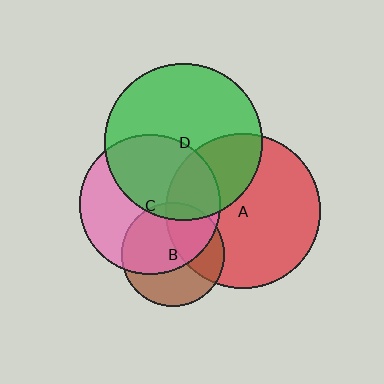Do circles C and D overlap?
Yes.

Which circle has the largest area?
Circle D (green).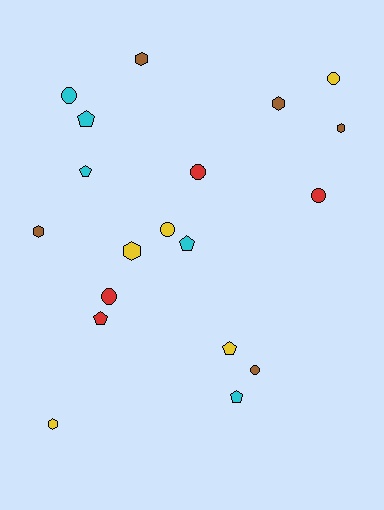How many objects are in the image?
There are 19 objects.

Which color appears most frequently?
Brown, with 5 objects.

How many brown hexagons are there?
There are 4 brown hexagons.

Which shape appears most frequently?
Circle, with 7 objects.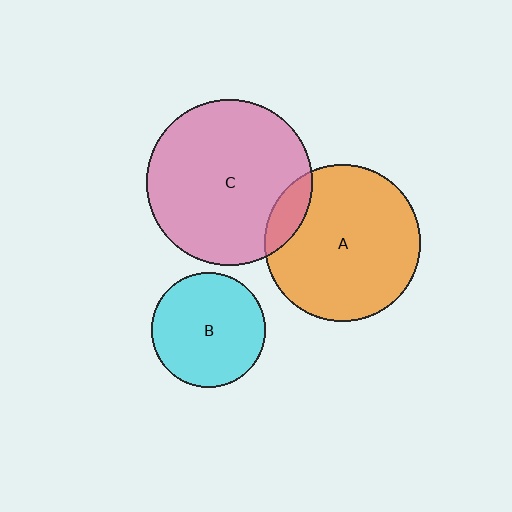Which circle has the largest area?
Circle C (pink).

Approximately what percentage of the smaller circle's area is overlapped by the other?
Approximately 10%.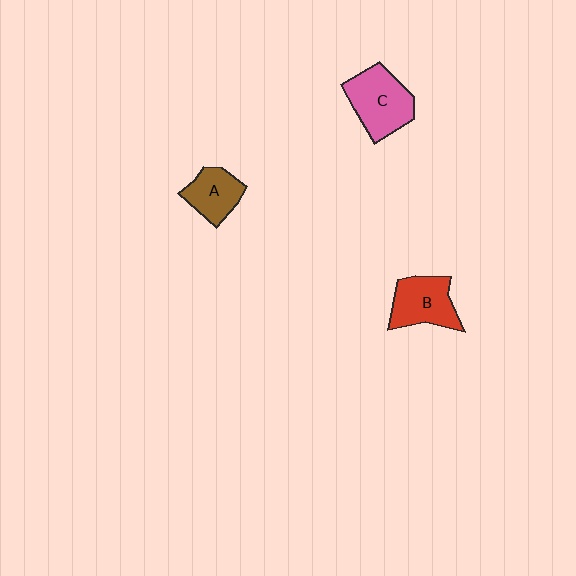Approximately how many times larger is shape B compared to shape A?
Approximately 1.3 times.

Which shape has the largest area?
Shape C (pink).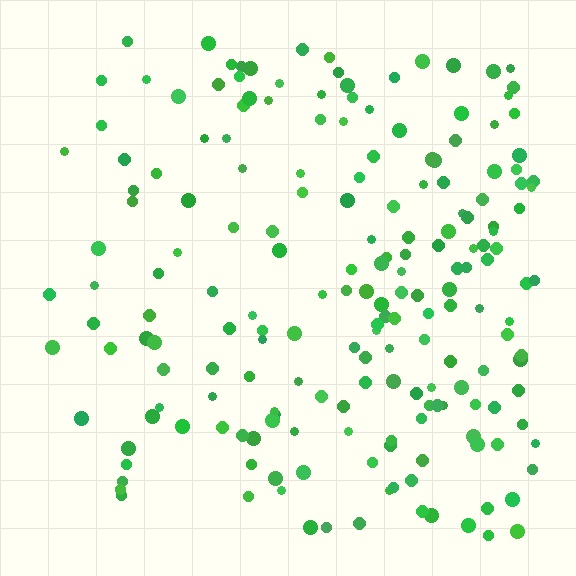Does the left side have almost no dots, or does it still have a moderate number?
Still a moderate number, just noticeably fewer than the right.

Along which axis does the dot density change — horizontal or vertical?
Horizontal.